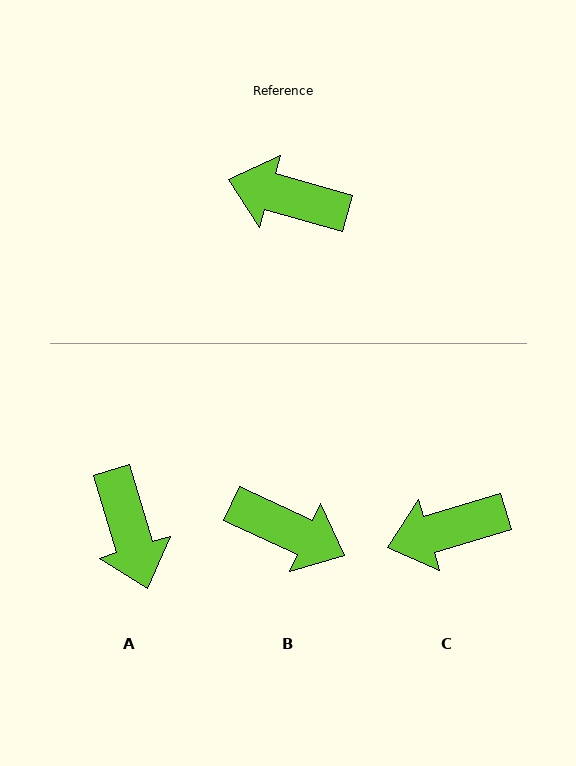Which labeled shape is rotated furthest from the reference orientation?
B, about 171 degrees away.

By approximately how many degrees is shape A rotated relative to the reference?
Approximately 123 degrees counter-clockwise.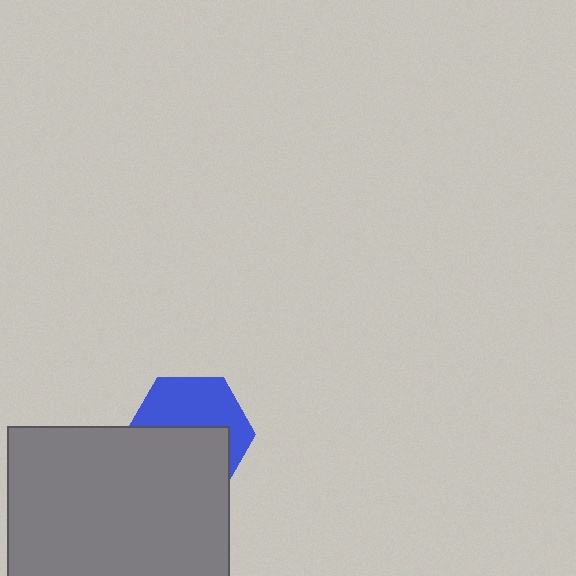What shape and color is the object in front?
The object in front is a gray rectangle.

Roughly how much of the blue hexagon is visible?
About half of it is visible (roughly 47%).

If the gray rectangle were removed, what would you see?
You would see the complete blue hexagon.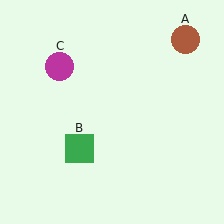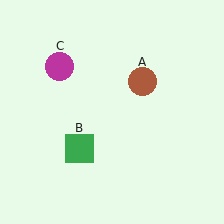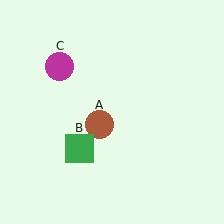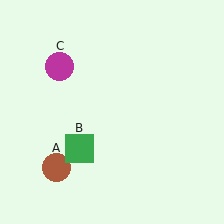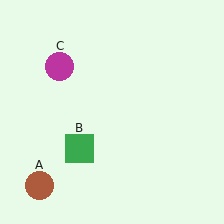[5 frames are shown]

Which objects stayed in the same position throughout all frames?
Green square (object B) and magenta circle (object C) remained stationary.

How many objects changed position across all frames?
1 object changed position: brown circle (object A).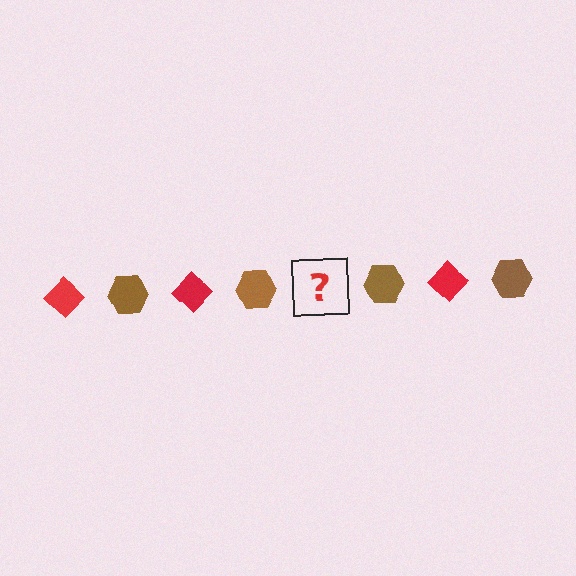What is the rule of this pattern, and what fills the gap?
The rule is that the pattern alternates between red diamond and brown hexagon. The gap should be filled with a red diamond.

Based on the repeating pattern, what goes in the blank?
The blank should be a red diamond.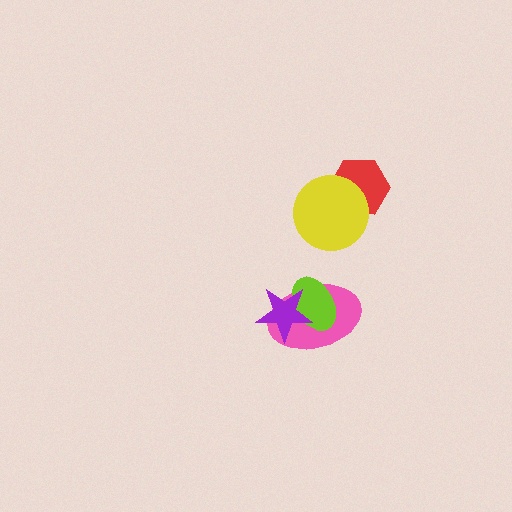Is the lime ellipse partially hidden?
Yes, it is partially covered by another shape.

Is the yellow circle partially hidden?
No, no other shape covers it.